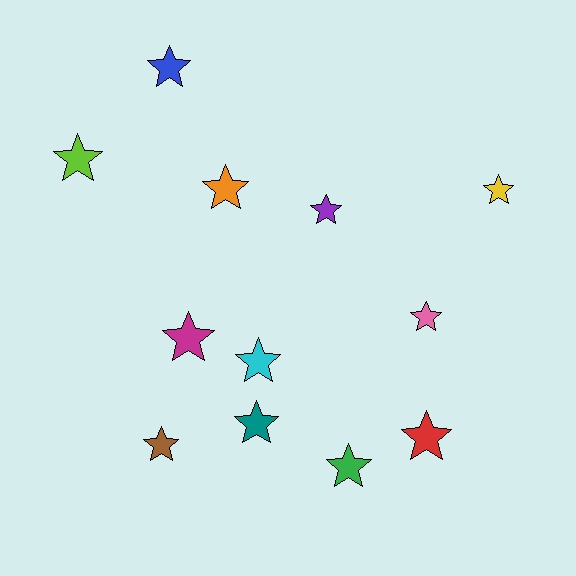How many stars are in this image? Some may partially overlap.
There are 12 stars.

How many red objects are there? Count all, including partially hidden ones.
There is 1 red object.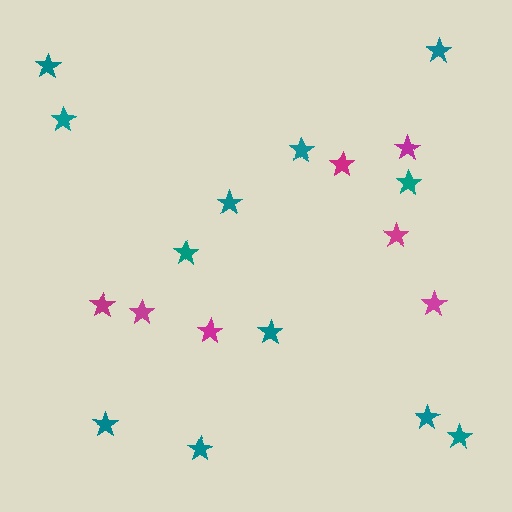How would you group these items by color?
There are 2 groups: one group of teal stars (12) and one group of magenta stars (7).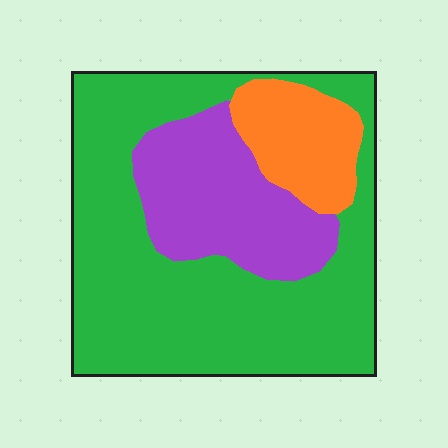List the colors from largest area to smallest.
From largest to smallest: green, purple, orange.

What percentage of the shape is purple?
Purple covers about 25% of the shape.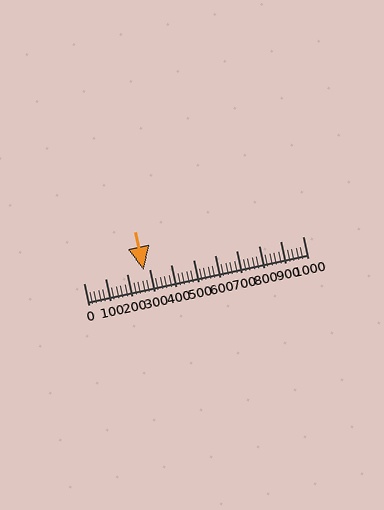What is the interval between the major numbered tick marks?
The major tick marks are spaced 100 units apart.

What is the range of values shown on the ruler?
The ruler shows values from 0 to 1000.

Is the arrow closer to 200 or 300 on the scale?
The arrow is closer to 300.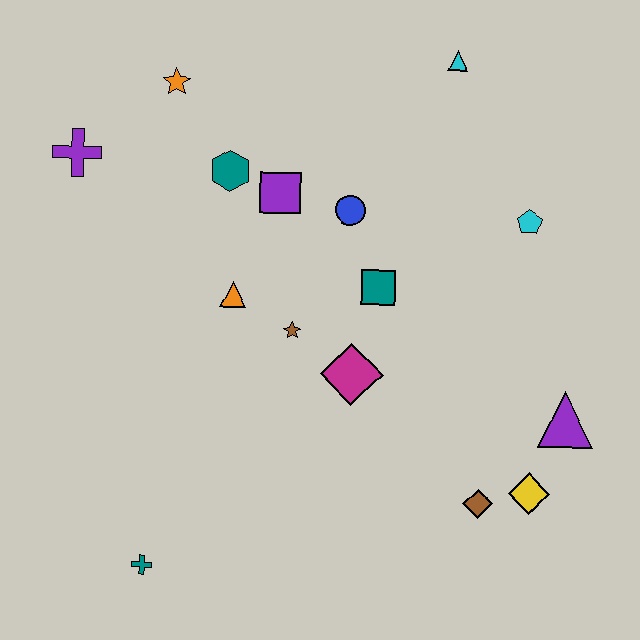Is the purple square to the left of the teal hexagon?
No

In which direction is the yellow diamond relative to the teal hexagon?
The yellow diamond is below the teal hexagon.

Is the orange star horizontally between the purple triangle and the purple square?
No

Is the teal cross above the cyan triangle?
No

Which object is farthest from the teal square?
The teal cross is farthest from the teal square.